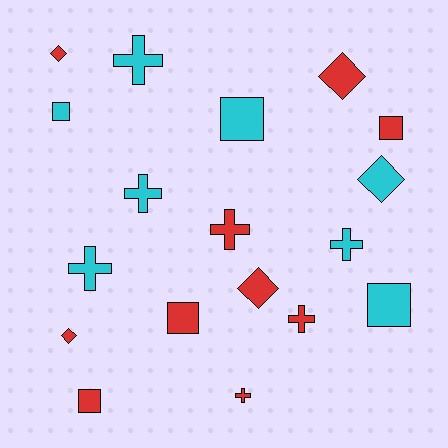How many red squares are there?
There are 3 red squares.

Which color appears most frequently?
Red, with 10 objects.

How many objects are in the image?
There are 18 objects.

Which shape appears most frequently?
Cross, with 7 objects.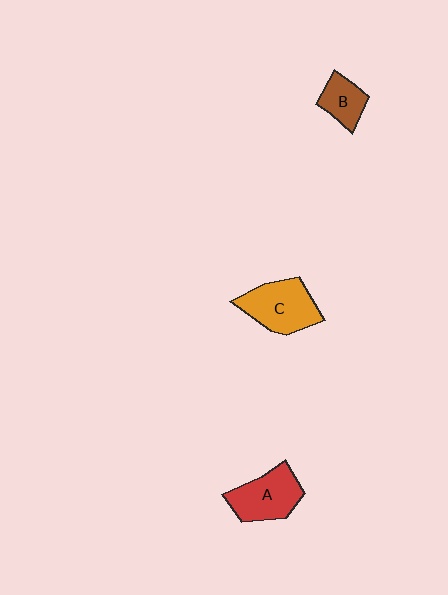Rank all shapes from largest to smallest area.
From largest to smallest: C (orange), A (red), B (brown).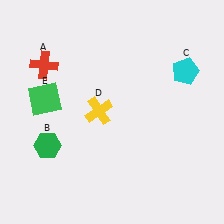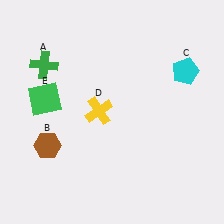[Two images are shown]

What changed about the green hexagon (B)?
In Image 1, B is green. In Image 2, it changed to brown.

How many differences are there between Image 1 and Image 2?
There are 2 differences between the two images.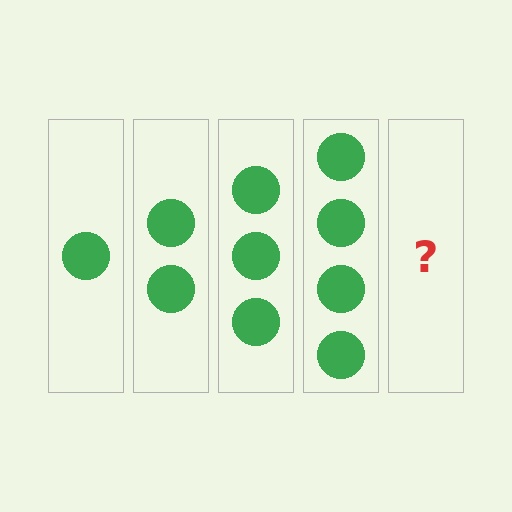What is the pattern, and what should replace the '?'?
The pattern is that each step adds one more circle. The '?' should be 5 circles.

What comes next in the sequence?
The next element should be 5 circles.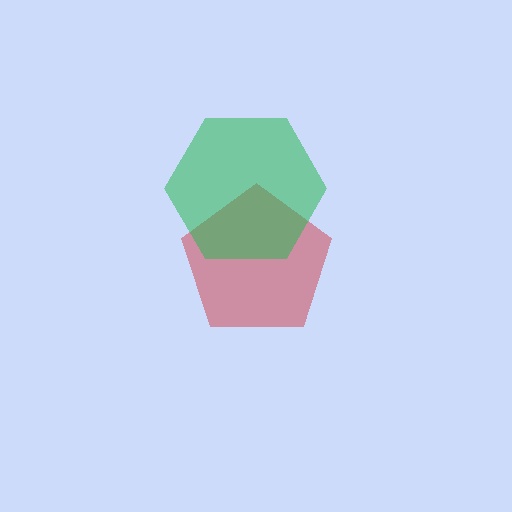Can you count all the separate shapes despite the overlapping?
Yes, there are 2 separate shapes.